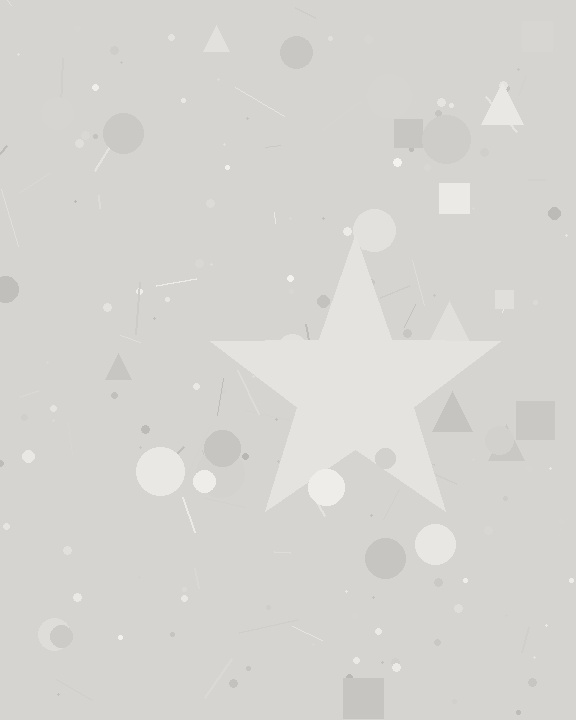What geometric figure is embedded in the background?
A star is embedded in the background.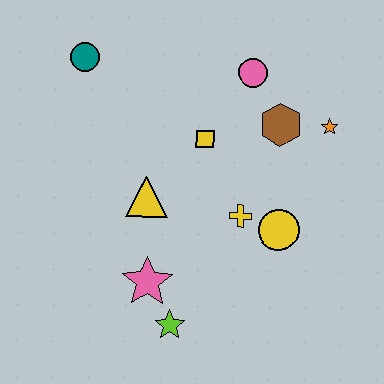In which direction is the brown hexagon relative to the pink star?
The brown hexagon is above the pink star.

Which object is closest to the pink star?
The lime star is closest to the pink star.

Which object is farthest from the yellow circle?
The teal circle is farthest from the yellow circle.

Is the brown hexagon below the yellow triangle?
No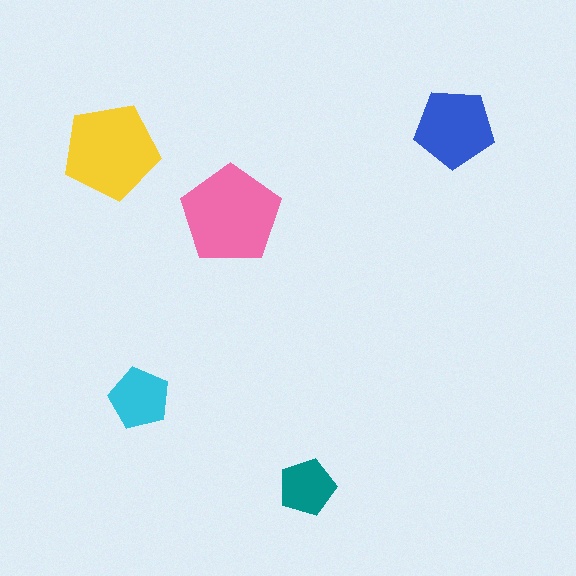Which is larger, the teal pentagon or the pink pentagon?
The pink one.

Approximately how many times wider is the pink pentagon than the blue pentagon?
About 1.5 times wider.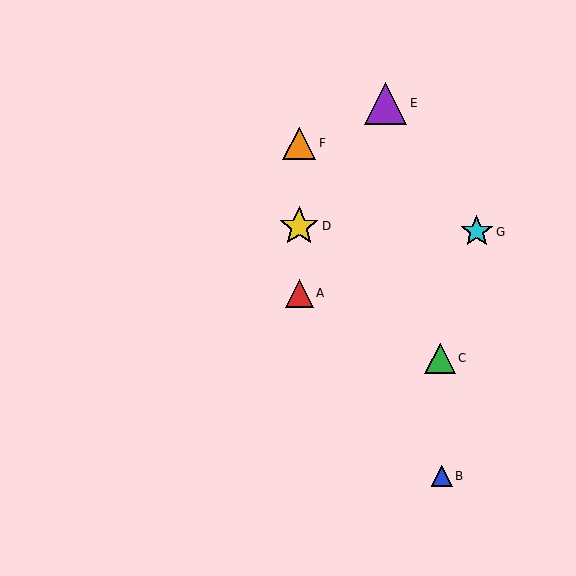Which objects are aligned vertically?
Objects A, D, F are aligned vertically.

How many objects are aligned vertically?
3 objects (A, D, F) are aligned vertically.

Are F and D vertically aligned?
Yes, both are at x≈299.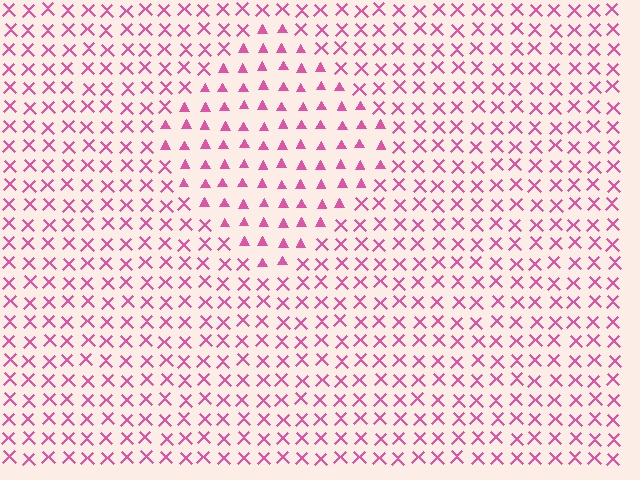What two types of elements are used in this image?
The image uses triangles inside the diamond region and X marks outside it.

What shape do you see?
I see a diamond.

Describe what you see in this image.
The image is filled with small pink elements arranged in a uniform grid. A diamond-shaped region contains triangles, while the surrounding area contains X marks. The boundary is defined purely by the change in element shape.